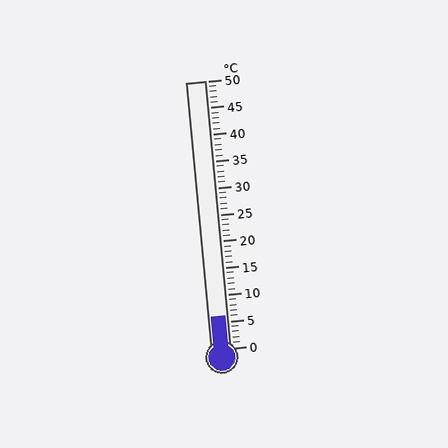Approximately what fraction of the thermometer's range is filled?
The thermometer is filled to approximately 10% of its range.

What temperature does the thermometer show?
The thermometer shows approximately 6°C.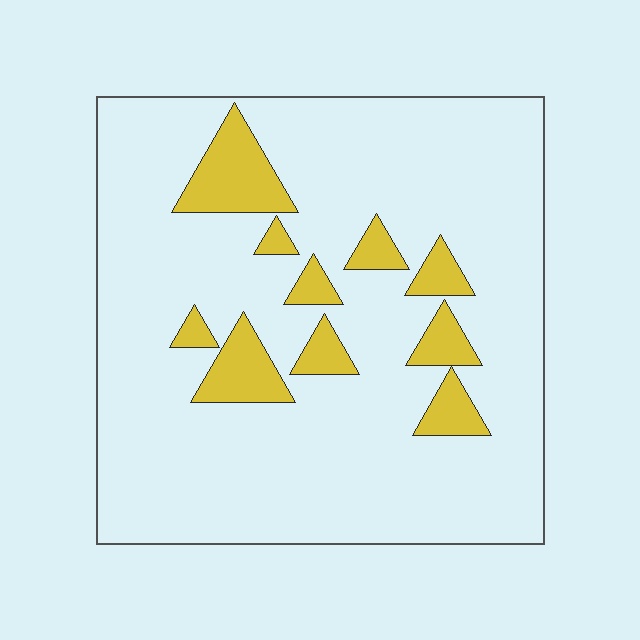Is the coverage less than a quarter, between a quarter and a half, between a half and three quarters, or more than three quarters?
Less than a quarter.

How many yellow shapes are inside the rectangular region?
10.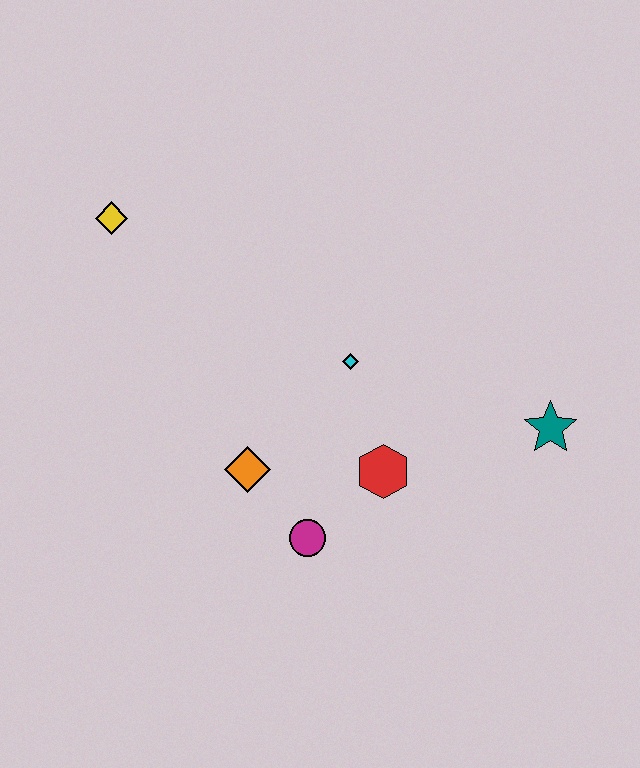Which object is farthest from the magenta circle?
The yellow diamond is farthest from the magenta circle.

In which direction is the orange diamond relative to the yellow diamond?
The orange diamond is below the yellow diamond.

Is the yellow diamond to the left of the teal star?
Yes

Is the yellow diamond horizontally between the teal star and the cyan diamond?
No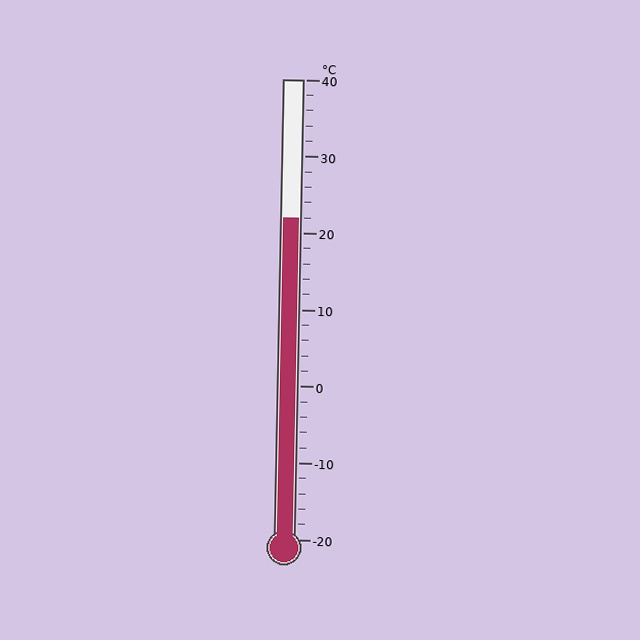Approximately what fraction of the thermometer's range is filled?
The thermometer is filled to approximately 70% of its range.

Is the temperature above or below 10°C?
The temperature is above 10°C.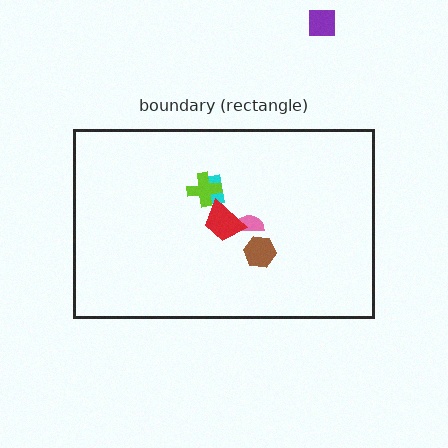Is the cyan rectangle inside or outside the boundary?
Inside.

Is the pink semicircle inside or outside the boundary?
Inside.